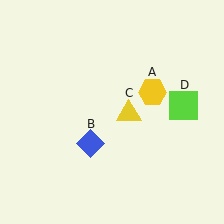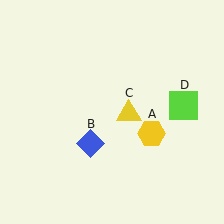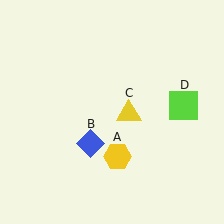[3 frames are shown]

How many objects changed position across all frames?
1 object changed position: yellow hexagon (object A).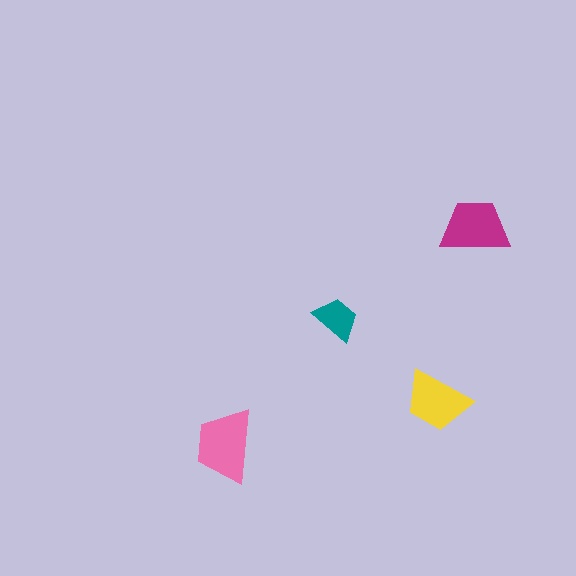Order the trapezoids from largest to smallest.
the pink one, the magenta one, the yellow one, the teal one.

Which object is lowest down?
The pink trapezoid is bottommost.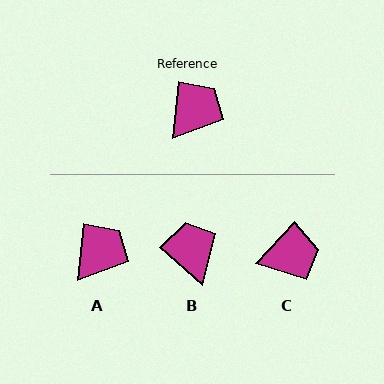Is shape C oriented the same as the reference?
No, it is off by about 38 degrees.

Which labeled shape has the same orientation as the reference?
A.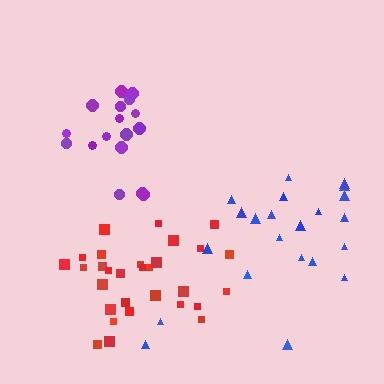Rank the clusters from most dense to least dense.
red, purple, blue.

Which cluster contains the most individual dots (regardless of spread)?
Red (30).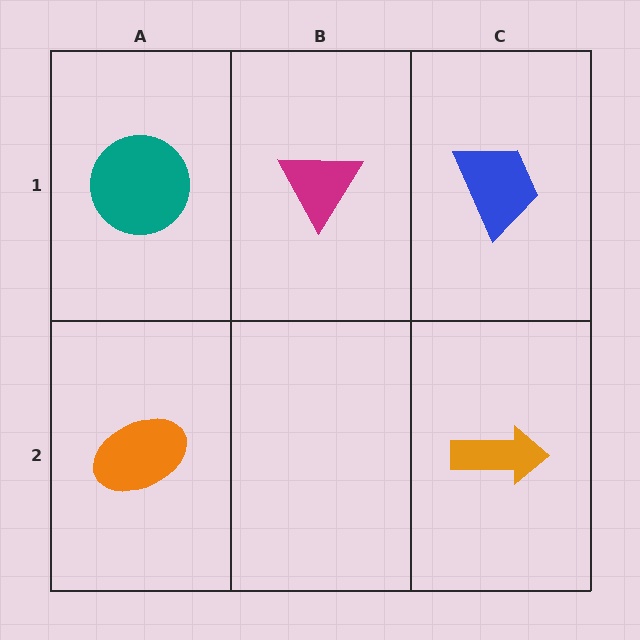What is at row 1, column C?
A blue trapezoid.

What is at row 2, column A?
An orange ellipse.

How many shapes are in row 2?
2 shapes.